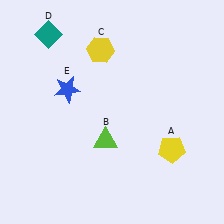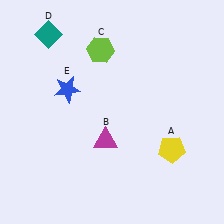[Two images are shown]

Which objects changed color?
B changed from lime to magenta. C changed from yellow to lime.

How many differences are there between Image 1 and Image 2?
There are 2 differences between the two images.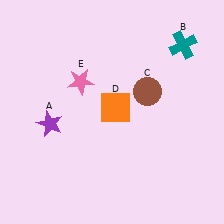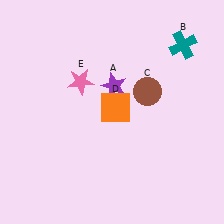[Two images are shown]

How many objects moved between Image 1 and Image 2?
1 object moved between the two images.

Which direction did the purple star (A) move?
The purple star (A) moved right.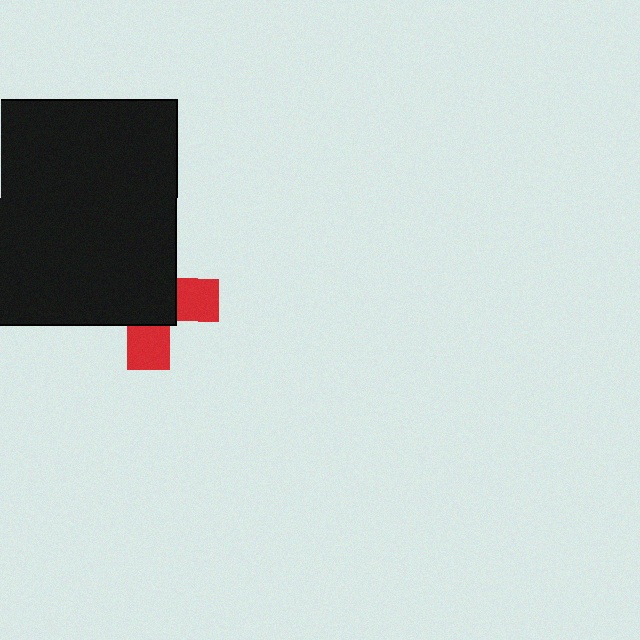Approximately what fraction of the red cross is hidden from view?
Roughly 64% of the red cross is hidden behind the black rectangle.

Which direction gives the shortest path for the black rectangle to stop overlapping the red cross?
Moving toward the upper-left gives the shortest separation.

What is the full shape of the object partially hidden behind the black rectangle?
The partially hidden object is a red cross.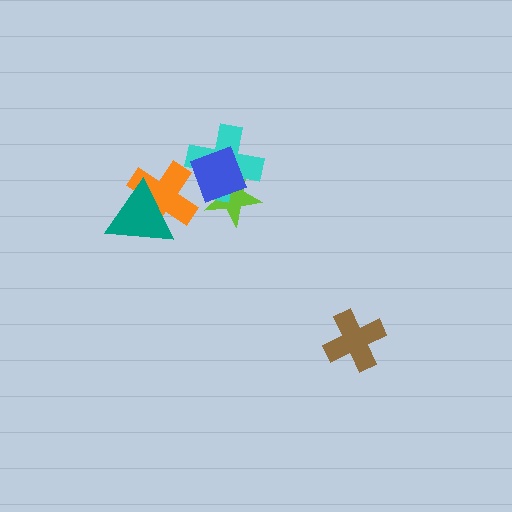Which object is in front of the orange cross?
The teal triangle is in front of the orange cross.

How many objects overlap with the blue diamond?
3 objects overlap with the blue diamond.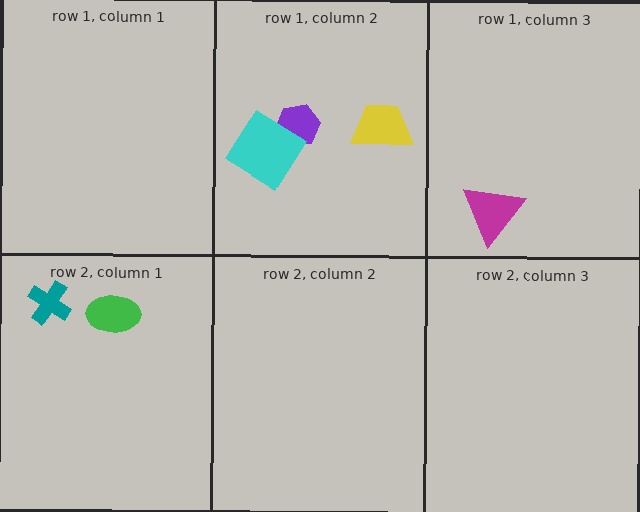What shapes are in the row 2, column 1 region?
The teal cross, the green ellipse.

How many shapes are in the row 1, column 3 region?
1.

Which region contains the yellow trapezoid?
The row 1, column 2 region.